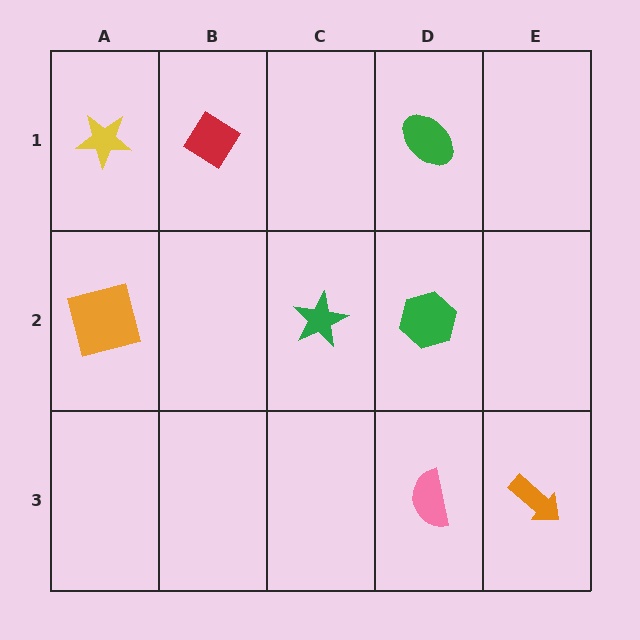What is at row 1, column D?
A green ellipse.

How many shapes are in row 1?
3 shapes.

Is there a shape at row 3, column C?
No, that cell is empty.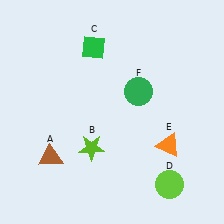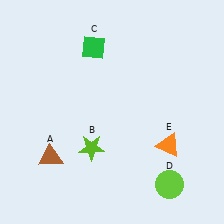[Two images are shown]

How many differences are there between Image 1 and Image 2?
There is 1 difference between the two images.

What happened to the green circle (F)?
The green circle (F) was removed in Image 2. It was in the top-right area of Image 1.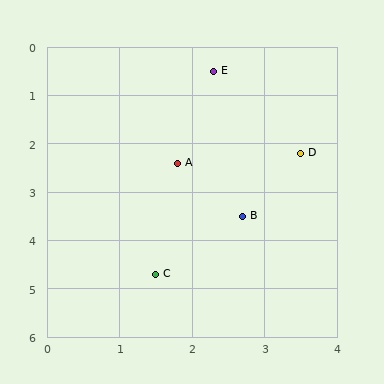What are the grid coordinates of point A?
Point A is at approximately (1.8, 2.4).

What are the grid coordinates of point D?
Point D is at approximately (3.5, 2.2).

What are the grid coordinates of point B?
Point B is at approximately (2.7, 3.5).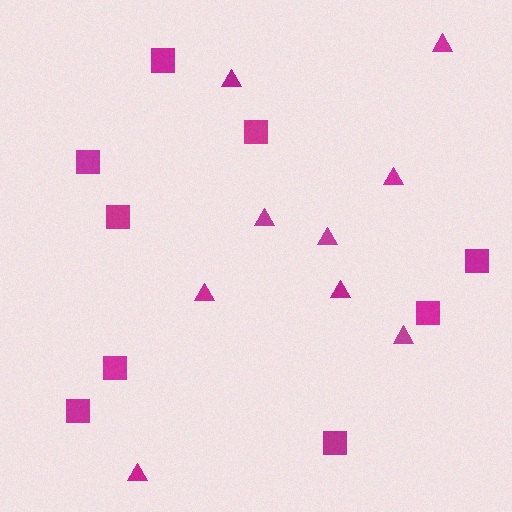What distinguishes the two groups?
There are 2 groups: one group of triangles (9) and one group of squares (9).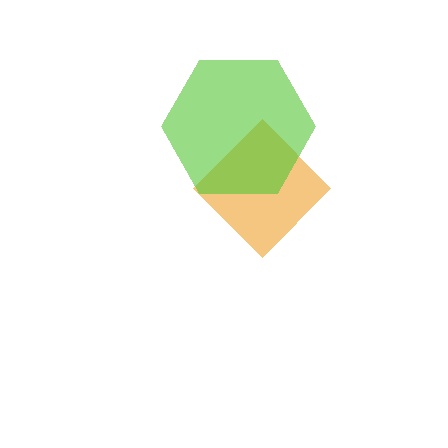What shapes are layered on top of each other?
The layered shapes are: an orange diamond, a lime hexagon.